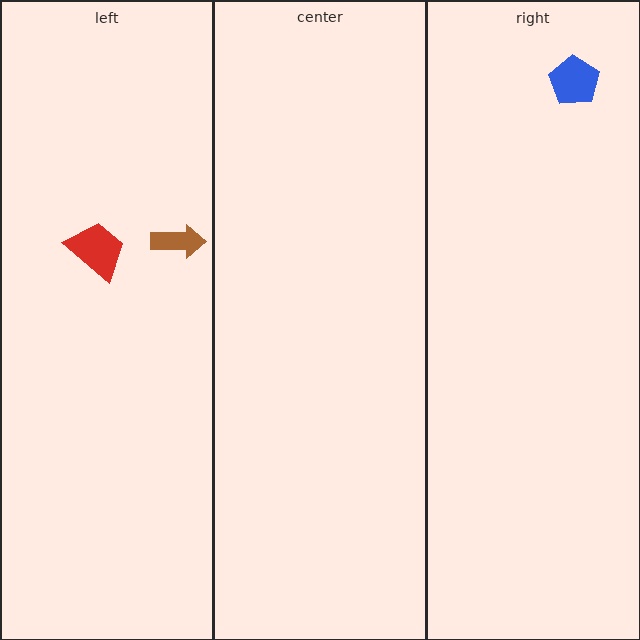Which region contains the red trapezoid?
The left region.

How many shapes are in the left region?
2.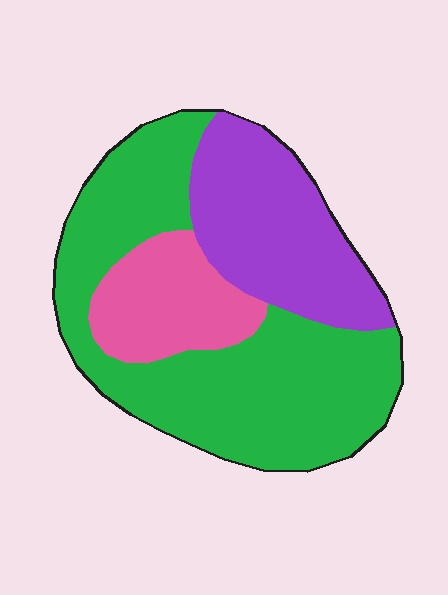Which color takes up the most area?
Green, at roughly 55%.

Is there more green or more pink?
Green.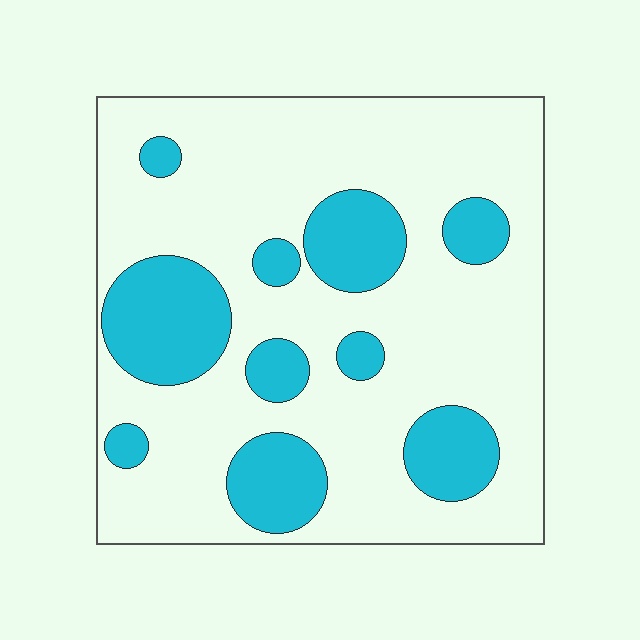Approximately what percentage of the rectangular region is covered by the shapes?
Approximately 25%.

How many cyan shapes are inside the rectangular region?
10.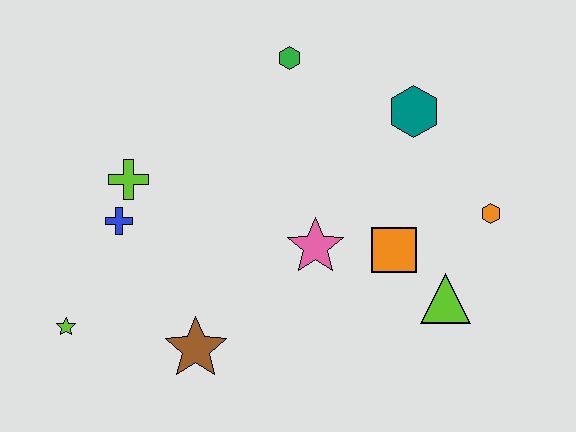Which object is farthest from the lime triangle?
The lime star is farthest from the lime triangle.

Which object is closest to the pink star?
The orange square is closest to the pink star.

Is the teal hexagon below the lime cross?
No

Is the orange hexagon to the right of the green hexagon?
Yes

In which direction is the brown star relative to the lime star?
The brown star is to the right of the lime star.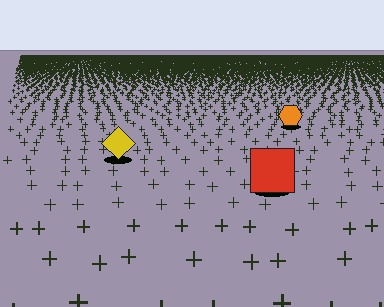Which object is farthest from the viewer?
The orange hexagon is farthest from the viewer. It appears smaller and the ground texture around it is denser.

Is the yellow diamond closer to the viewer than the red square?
No. The red square is closer — you can tell from the texture gradient: the ground texture is coarser near it.